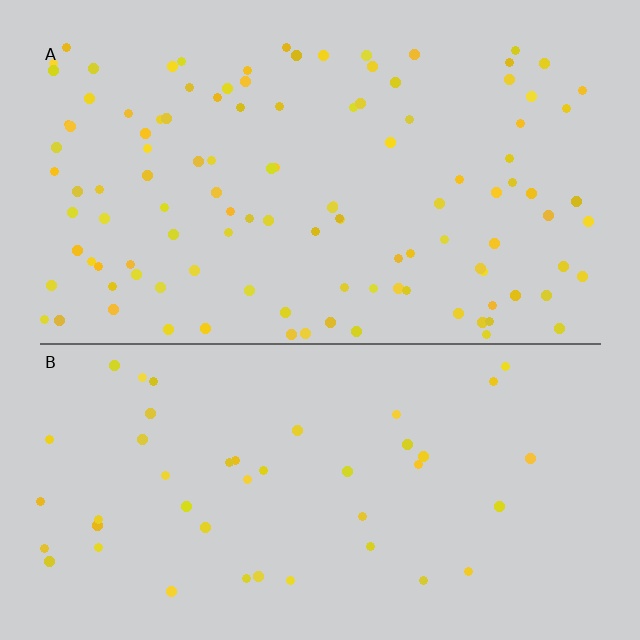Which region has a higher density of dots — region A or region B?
A (the top).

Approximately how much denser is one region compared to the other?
Approximately 2.6× — region A over region B.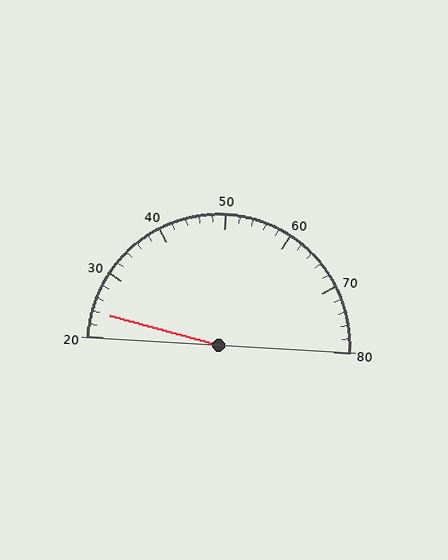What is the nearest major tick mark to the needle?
The nearest major tick mark is 20.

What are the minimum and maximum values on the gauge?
The gauge ranges from 20 to 80.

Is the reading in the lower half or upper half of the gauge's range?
The reading is in the lower half of the range (20 to 80).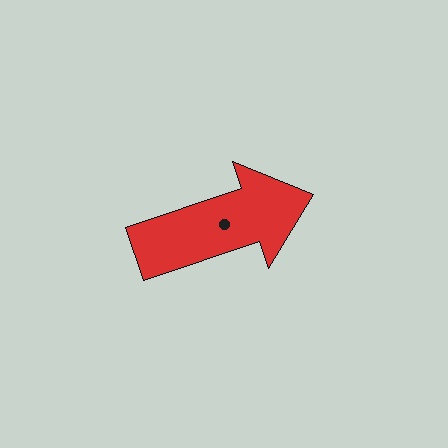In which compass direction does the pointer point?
East.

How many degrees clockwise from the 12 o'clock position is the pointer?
Approximately 72 degrees.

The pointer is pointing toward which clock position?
Roughly 2 o'clock.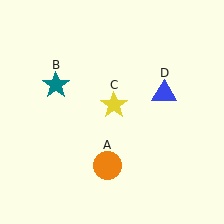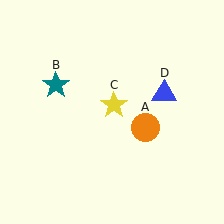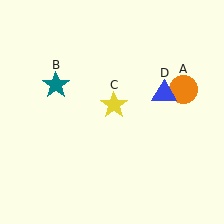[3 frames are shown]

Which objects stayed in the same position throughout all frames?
Teal star (object B) and yellow star (object C) and blue triangle (object D) remained stationary.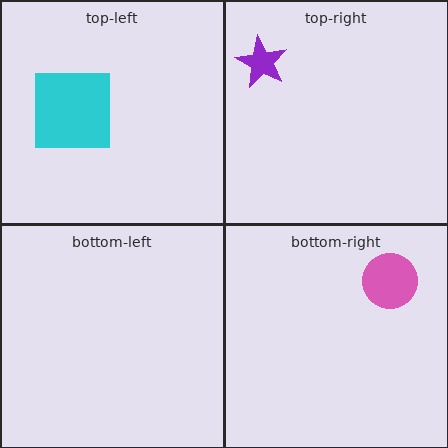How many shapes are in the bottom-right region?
1.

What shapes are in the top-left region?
The cyan square.